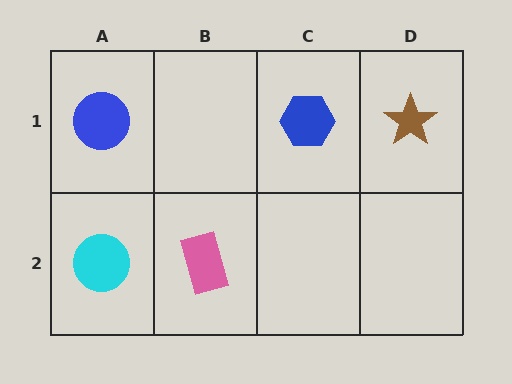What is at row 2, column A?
A cyan circle.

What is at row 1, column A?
A blue circle.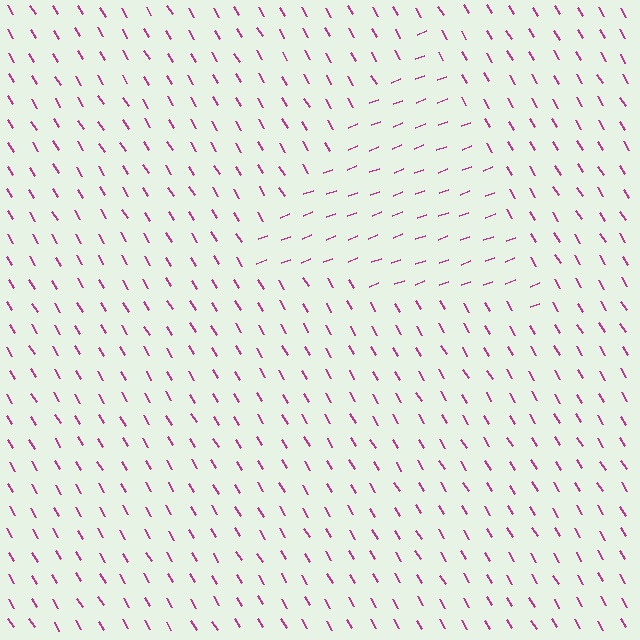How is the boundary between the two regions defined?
The boundary is defined purely by a change in line orientation (approximately 80 degrees difference). All lines are the same color and thickness.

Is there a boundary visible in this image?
Yes, there is a texture boundary formed by a change in line orientation.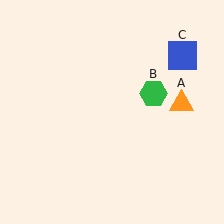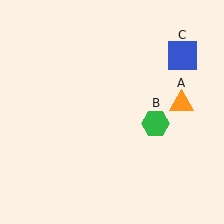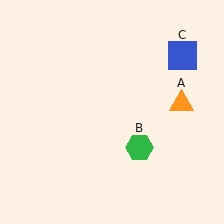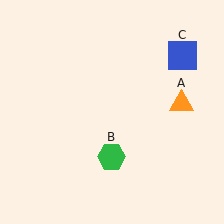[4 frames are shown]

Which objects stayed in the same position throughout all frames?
Orange triangle (object A) and blue square (object C) remained stationary.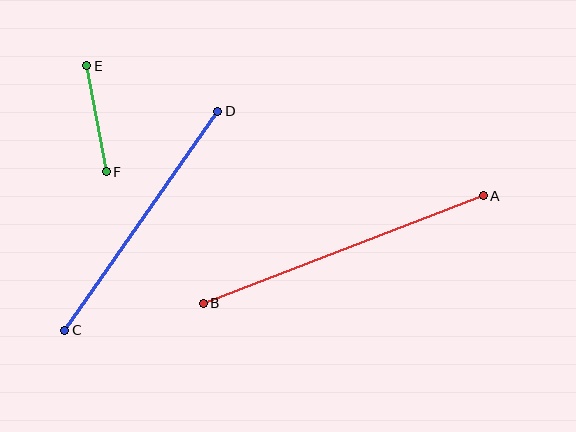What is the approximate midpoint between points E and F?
The midpoint is at approximately (97, 119) pixels.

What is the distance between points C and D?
The distance is approximately 267 pixels.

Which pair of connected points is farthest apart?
Points A and B are farthest apart.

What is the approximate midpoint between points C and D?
The midpoint is at approximately (141, 221) pixels.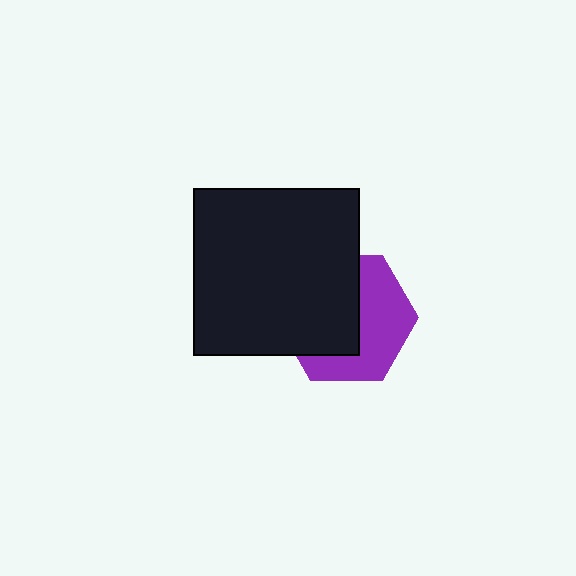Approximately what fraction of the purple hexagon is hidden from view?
Roughly 51% of the purple hexagon is hidden behind the black square.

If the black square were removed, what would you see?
You would see the complete purple hexagon.